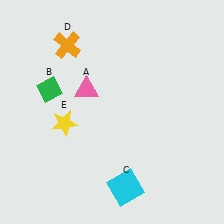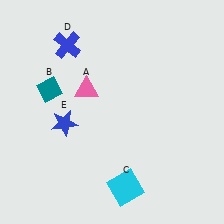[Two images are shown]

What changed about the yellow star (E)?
In Image 1, E is yellow. In Image 2, it changed to blue.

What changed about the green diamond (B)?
In Image 1, B is green. In Image 2, it changed to teal.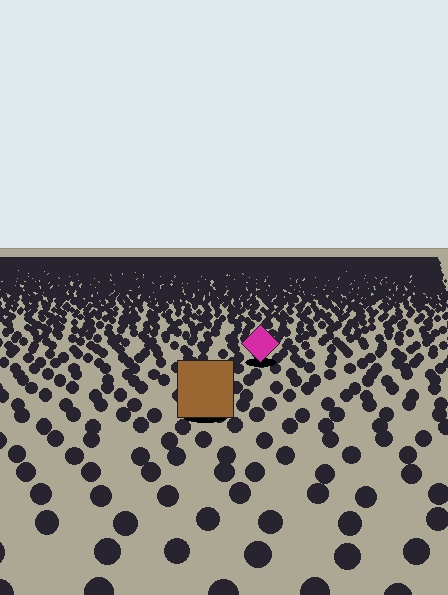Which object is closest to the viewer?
The brown square is closest. The texture marks near it are larger and more spread out.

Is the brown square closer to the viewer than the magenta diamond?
Yes. The brown square is closer — you can tell from the texture gradient: the ground texture is coarser near it.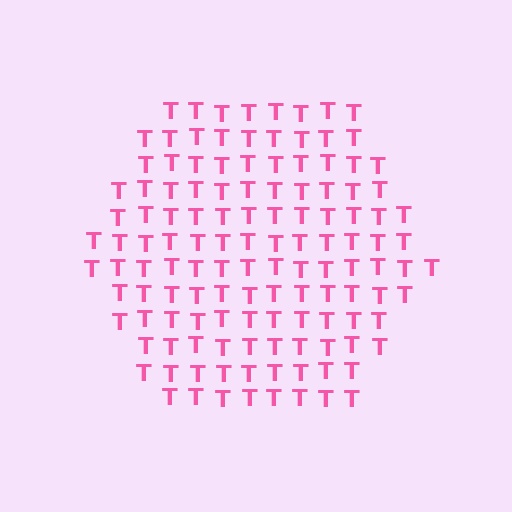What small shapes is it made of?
It is made of small letter T's.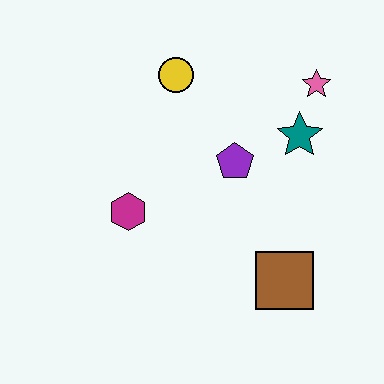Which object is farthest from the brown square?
The yellow circle is farthest from the brown square.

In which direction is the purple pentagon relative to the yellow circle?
The purple pentagon is below the yellow circle.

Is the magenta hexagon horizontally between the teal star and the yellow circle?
No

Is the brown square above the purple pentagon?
No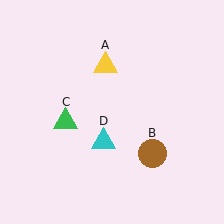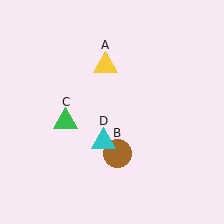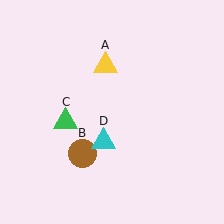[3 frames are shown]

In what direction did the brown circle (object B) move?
The brown circle (object B) moved left.